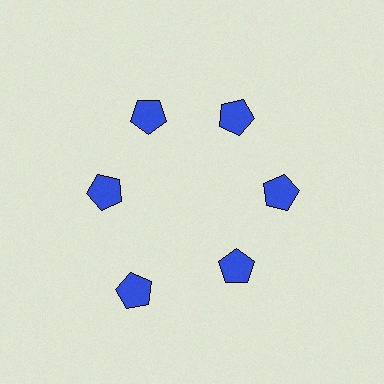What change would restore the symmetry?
The symmetry would be restored by moving it inward, back onto the ring so that all 6 pentagons sit at equal angles and equal distance from the center.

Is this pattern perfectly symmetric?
No. The 6 blue pentagons are arranged in a ring, but one element near the 7 o'clock position is pushed outward from the center, breaking the 6-fold rotational symmetry.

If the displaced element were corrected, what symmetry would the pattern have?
It would have 6-fold rotational symmetry — the pattern would map onto itself every 60 degrees.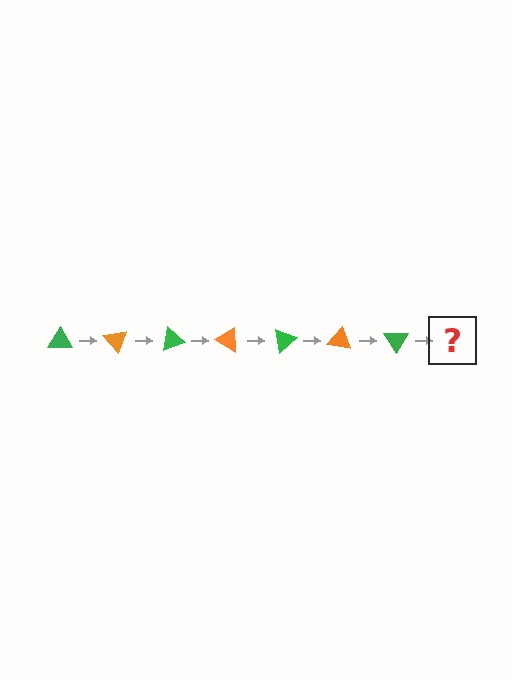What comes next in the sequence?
The next element should be an orange triangle, rotated 350 degrees from the start.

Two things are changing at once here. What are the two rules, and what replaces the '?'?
The two rules are that it rotates 50 degrees each step and the color cycles through green and orange. The '?' should be an orange triangle, rotated 350 degrees from the start.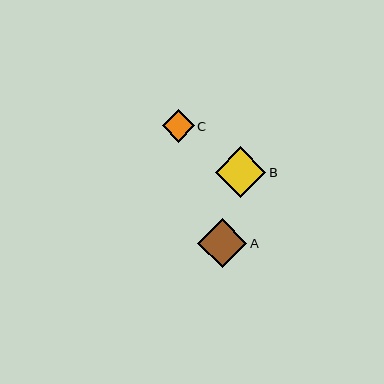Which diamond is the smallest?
Diamond C is the smallest with a size of approximately 32 pixels.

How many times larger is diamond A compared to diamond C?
Diamond A is approximately 1.5 times the size of diamond C.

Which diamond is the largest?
Diamond B is the largest with a size of approximately 51 pixels.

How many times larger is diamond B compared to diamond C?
Diamond B is approximately 1.6 times the size of diamond C.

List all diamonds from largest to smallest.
From largest to smallest: B, A, C.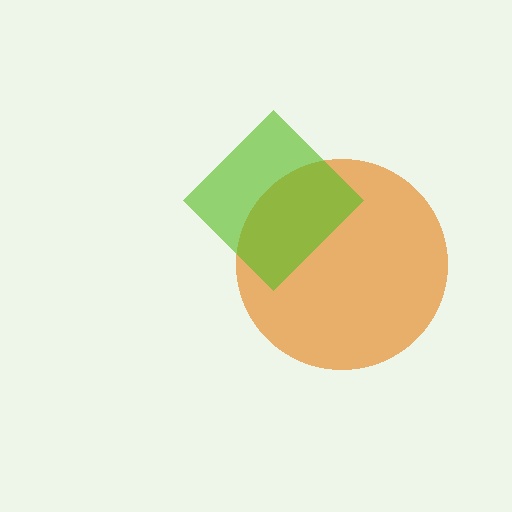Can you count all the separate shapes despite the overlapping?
Yes, there are 2 separate shapes.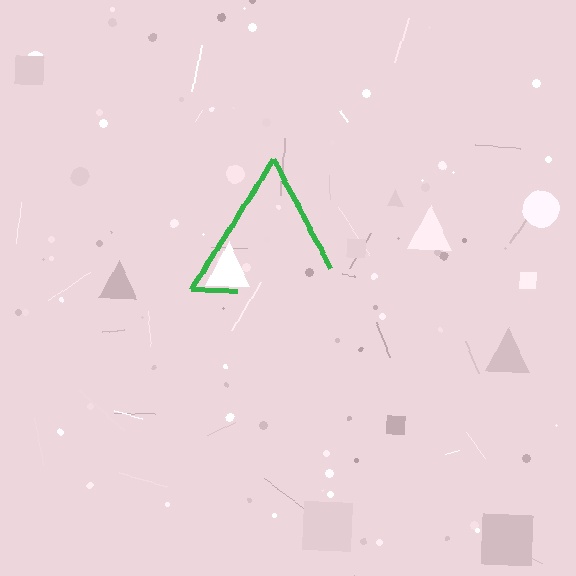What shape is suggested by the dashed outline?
The dashed outline suggests a triangle.